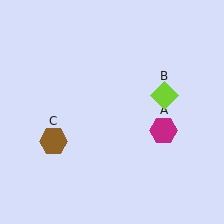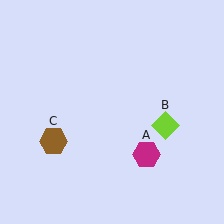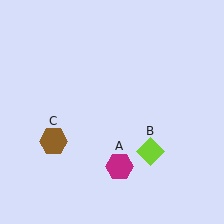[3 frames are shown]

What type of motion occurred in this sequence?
The magenta hexagon (object A), lime diamond (object B) rotated clockwise around the center of the scene.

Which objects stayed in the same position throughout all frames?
Brown hexagon (object C) remained stationary.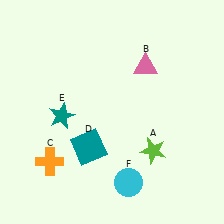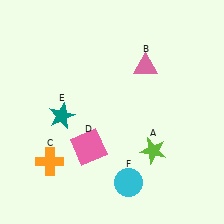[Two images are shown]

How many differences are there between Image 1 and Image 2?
There is 1 difference between the two images.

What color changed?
The square (D) changed from teal in Image 1 to pink in Image 2.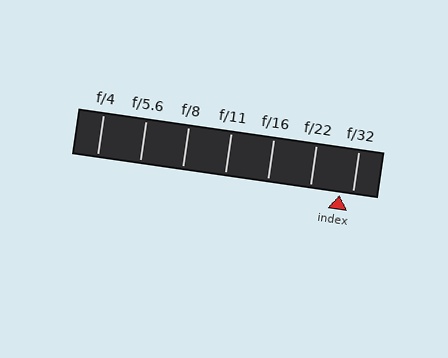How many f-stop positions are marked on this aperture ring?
There are 7 f-stop positions marked.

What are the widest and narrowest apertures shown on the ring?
The widest aperture shown is f/4 and the narrowest is f/32.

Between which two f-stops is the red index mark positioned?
The index mark is between f/22 and f/32.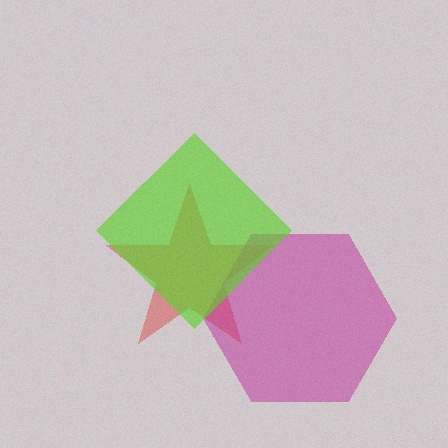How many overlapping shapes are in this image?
There are 3 overlapping shapes in the image.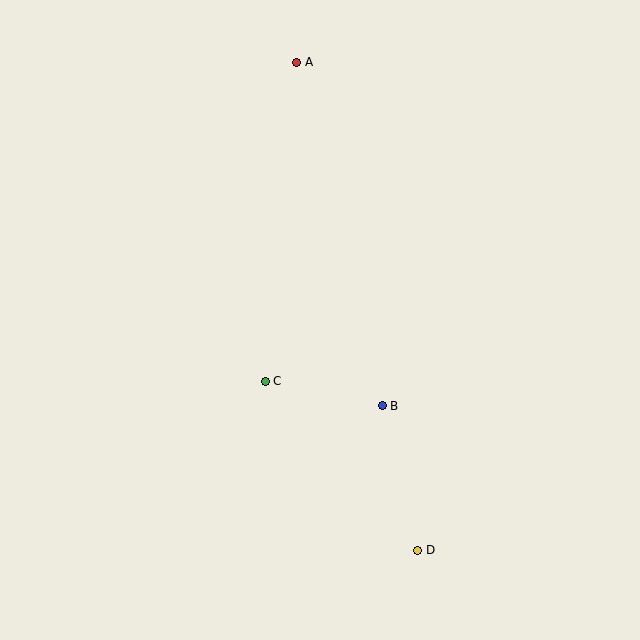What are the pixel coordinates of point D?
Point D is at (418, 550).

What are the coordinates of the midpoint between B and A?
The midpoint between B and A is at (339, 234).